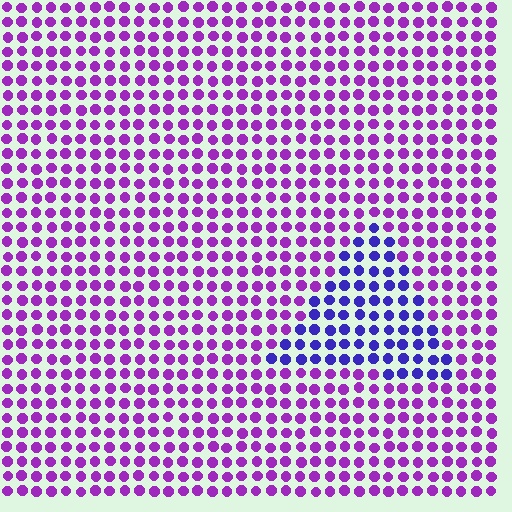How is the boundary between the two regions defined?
The boundary is defined purely by a slight shift in hue (about 41 degrees). Spacing, size, and orientation are identical on both sides.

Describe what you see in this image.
The image is filled with small purple elements in a uniform arrangement. A triangle-shaped region is visible where the elements are tinted to a slightly different hue, forming a subtle color boundary.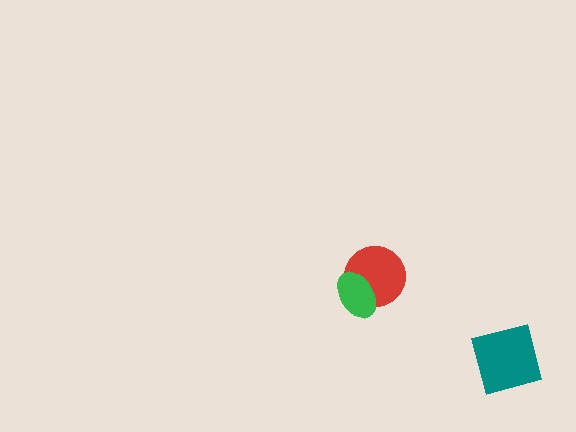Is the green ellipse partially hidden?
No, no other shape covers it.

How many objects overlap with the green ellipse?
1 object overlaps with the green ellipse.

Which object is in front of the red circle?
The green ellipse is in front of the red circle.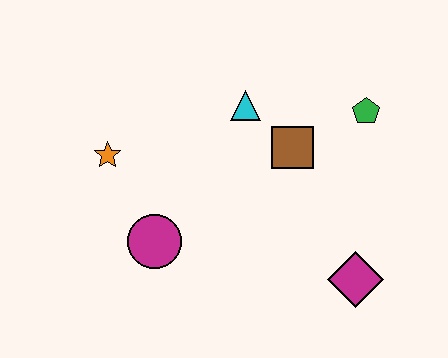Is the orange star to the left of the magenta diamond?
Yes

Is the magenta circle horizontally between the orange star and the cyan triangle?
Yes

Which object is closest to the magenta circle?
The orange star is closest to the magenta circle.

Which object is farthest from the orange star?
The magenta diamond is farthest from the orange star.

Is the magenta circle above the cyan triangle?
No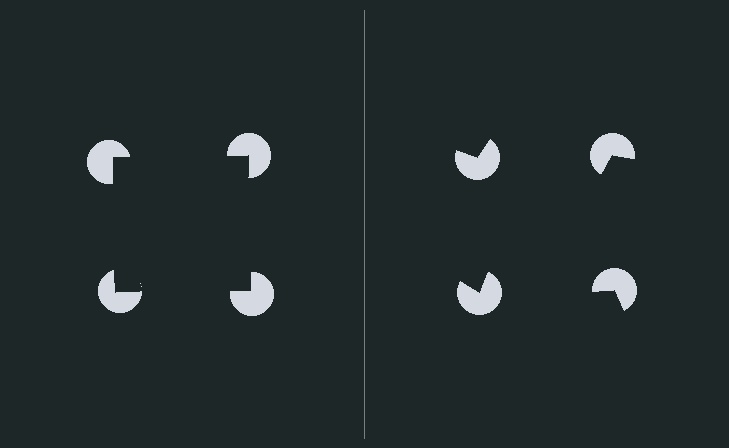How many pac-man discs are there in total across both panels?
8 — 4 on each side.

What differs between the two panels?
The pac-man discs are positioned identically on both sides; only the wedge orientations differ. On the left they align to a square; on the right they are misaligned.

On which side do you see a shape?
An illusory square appears on the left side. On the right side the wedge cuts are rotated, so no coherent shape forms.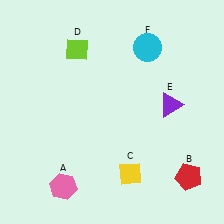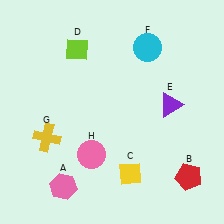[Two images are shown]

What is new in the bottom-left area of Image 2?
A yellow cross (G) was added in the bottom-left area of Image 2.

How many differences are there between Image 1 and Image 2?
There are 2 differences between the two images.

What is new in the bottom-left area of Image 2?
A pink circle (H) was added in the bottom-left area of Image 2.